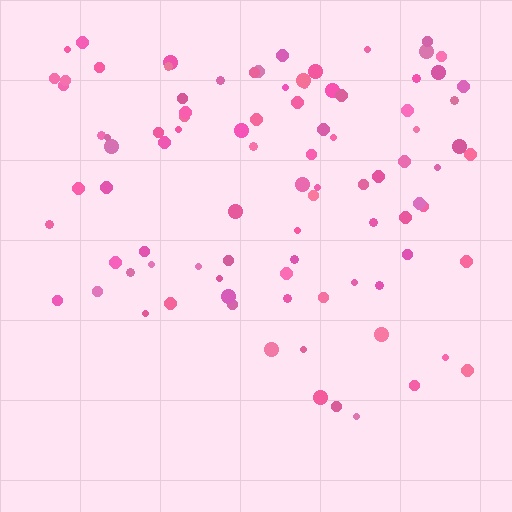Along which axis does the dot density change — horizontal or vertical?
Vertical.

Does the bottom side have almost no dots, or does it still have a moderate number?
Still a moderate number, just noticeably fewer than the top.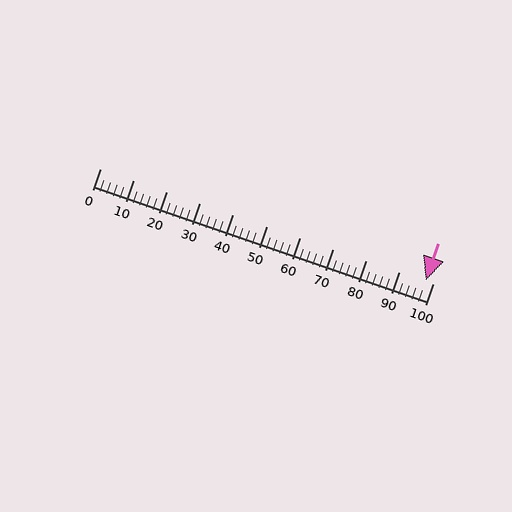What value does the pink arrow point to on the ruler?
The pink arrow points to approximately 98.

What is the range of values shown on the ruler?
The ruler shows values from 0 to 100.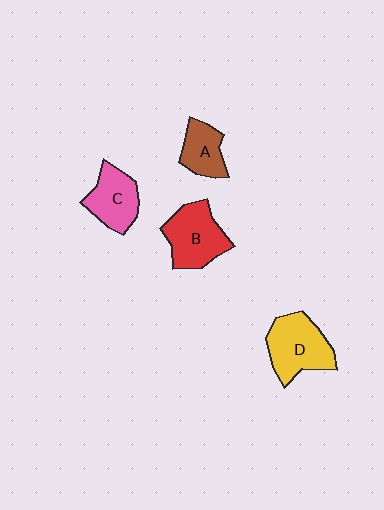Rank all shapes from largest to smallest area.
From largest to smallest: D (yellow), B (red), C (pink), A (brown).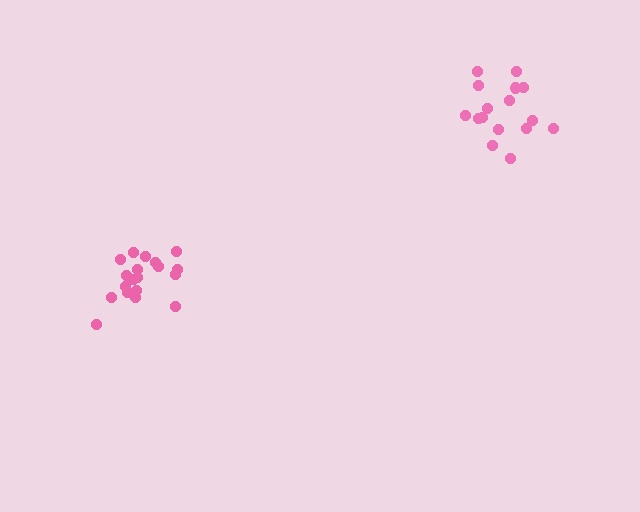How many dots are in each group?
Group 1: 16 dots, Group 2: 19 dots (35 total).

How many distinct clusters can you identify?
There are 2 distinct clusters.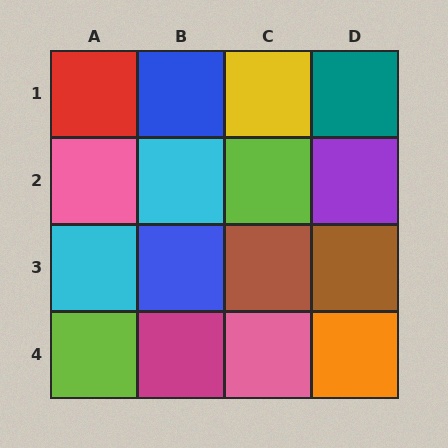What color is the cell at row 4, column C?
Pink.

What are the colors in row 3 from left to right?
Cyan, blue, brown, brown.